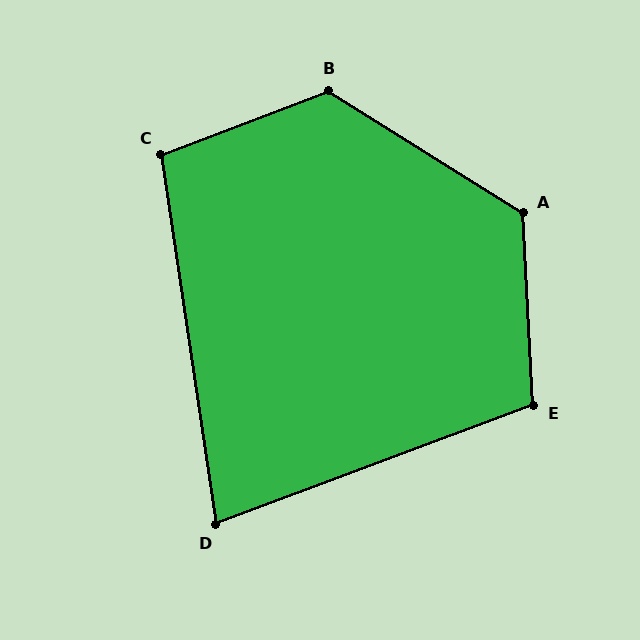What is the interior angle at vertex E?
Approximately 108 degrees (obtuse).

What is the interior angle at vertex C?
Approximately 103 degrees (obtuse).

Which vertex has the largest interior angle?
B, at approximately 127 degrees.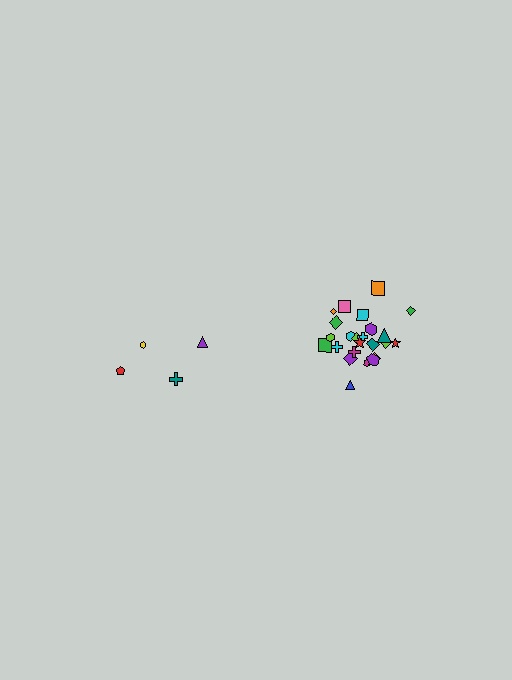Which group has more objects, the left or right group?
The right group.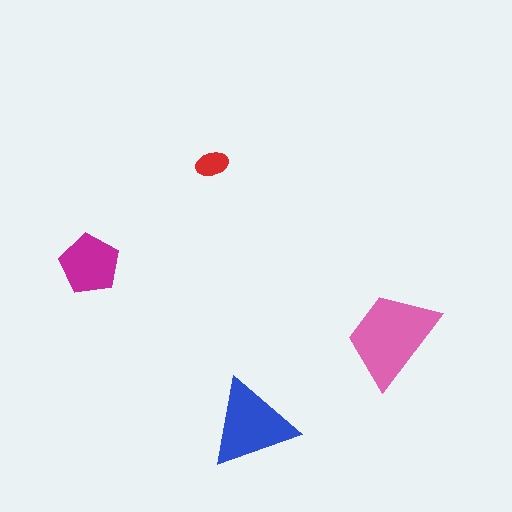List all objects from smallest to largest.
The red ellipse, the magenta pentagon, the blue triangle, the pink trapezoid.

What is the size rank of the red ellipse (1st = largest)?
4th.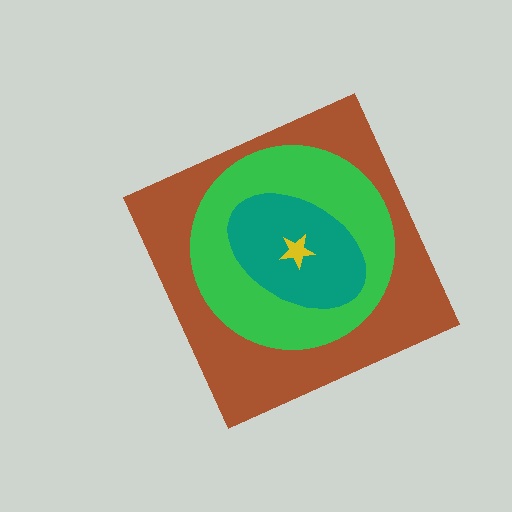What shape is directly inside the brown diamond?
The green circle.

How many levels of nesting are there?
4.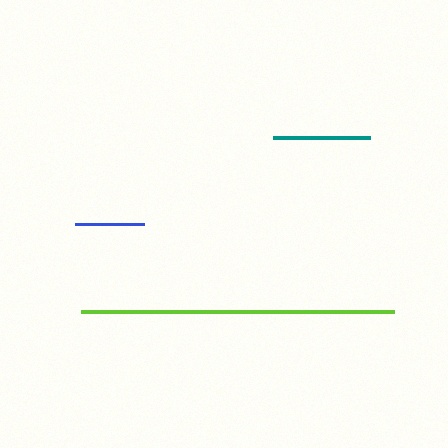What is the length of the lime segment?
The lime segment is approximately 313 pixels long.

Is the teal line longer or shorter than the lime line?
The lime line is longer than the teal line.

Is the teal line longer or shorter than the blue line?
The teal line is longer than the blue line.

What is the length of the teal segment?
The teal segment is approximately 96 pixels long.